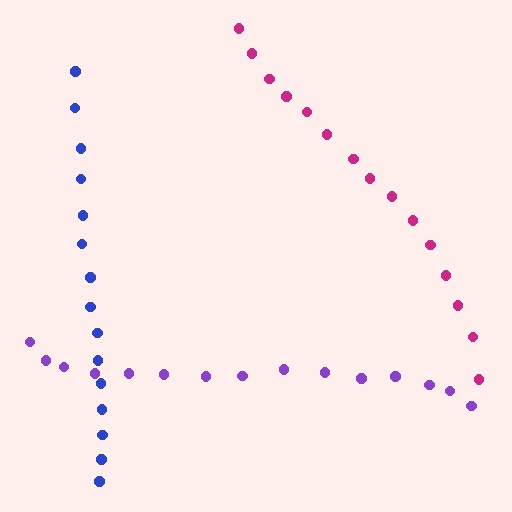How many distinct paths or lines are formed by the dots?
There are 3 distinct paths.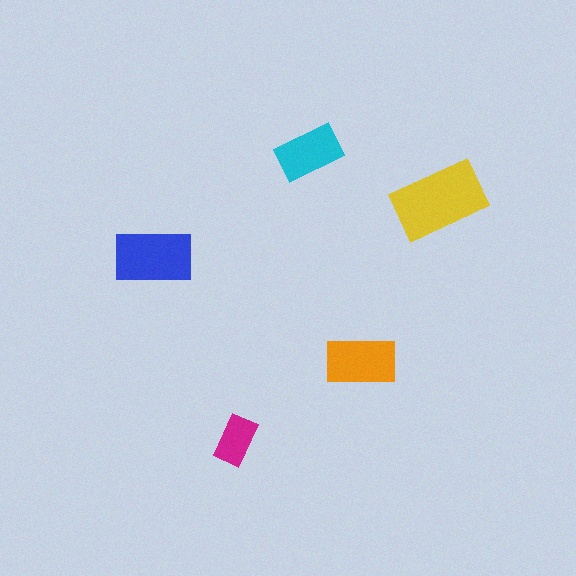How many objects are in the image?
There are 5 objects in the image.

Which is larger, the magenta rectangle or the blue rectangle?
The blue one.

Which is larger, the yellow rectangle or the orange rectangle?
The yellow one.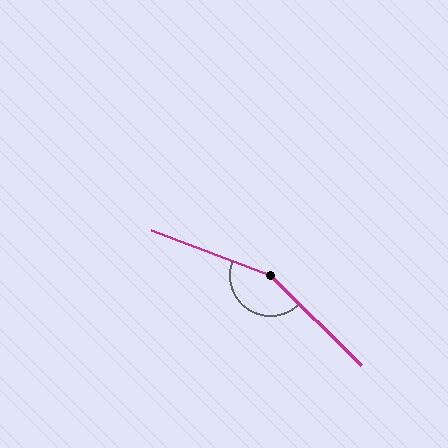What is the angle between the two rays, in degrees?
Approximately 156 degrees.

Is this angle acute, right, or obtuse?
It is obtuse.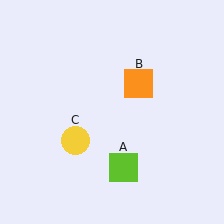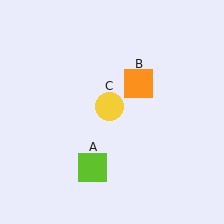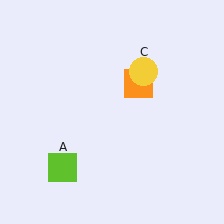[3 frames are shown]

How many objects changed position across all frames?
2 objects changed position: lime square (object A), yellow circle (object C).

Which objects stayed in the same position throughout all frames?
Orange square (object B) remained stationary.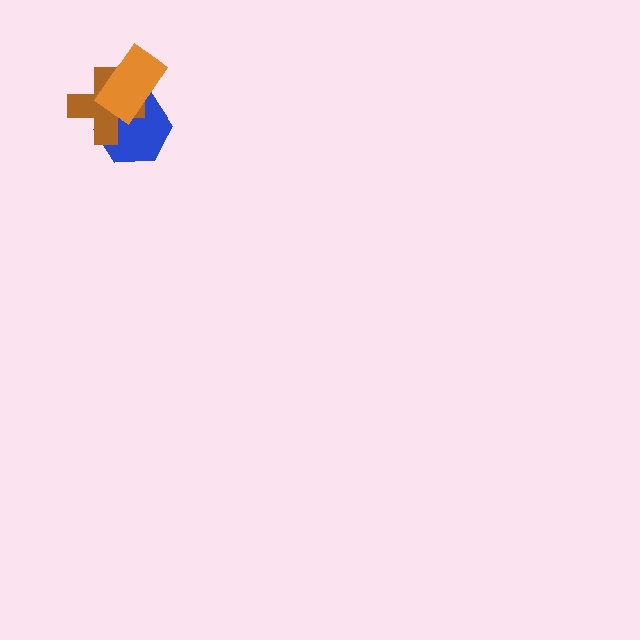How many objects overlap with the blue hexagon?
2 objects overlap with the blue hexagon.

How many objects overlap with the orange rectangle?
2 objects overlap with the orange rectangle.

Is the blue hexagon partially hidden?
Yes, it is partially covered by another shape.